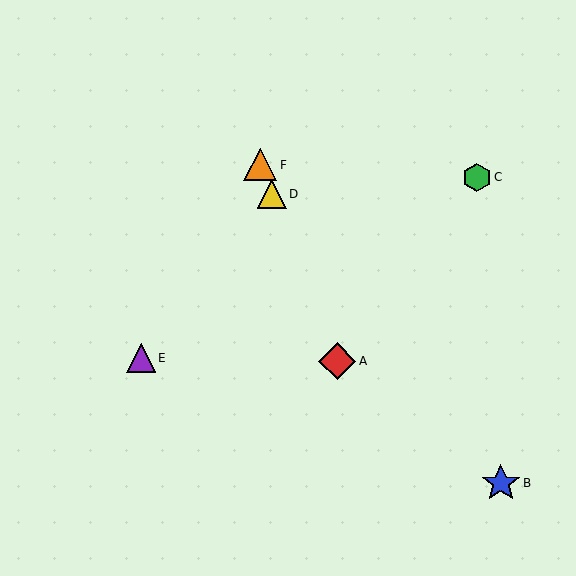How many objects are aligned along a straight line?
3 objects (A, D, F) are aligned along a straight line.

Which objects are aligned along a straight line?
Objects A, D, F are aligned along a straight line.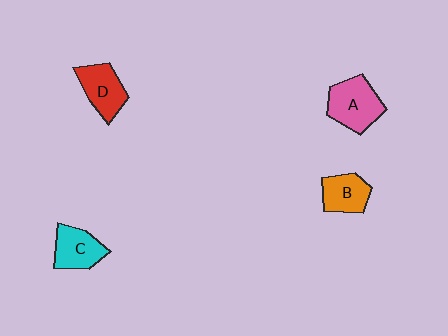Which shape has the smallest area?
Shape B (orange).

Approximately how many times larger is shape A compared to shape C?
Approximately 1.3 times.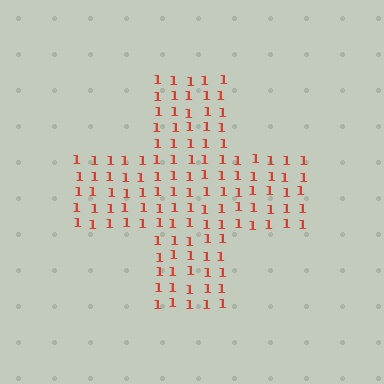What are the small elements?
The small elements are digit 1's.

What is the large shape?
The large shape is a cross.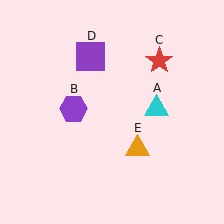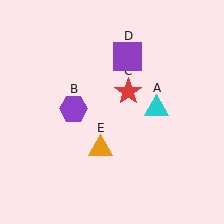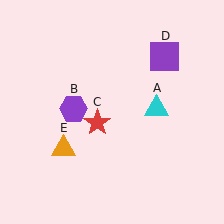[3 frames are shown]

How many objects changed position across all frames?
3 objects changed position: red star (object C), purple square (object D), orange triangle (object E).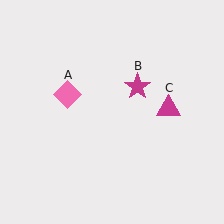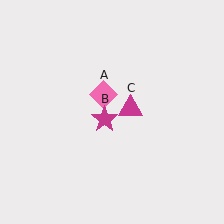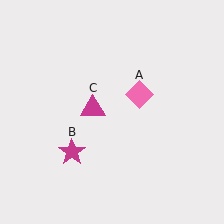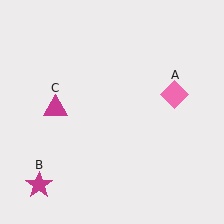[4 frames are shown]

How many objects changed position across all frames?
3 objects changed position: pink diamond (object A), magenta star (object B), magenta triangle (object C).